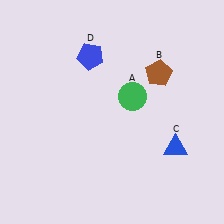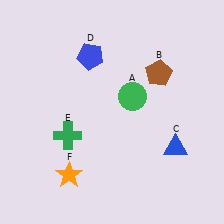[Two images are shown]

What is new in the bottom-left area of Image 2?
An orange star (F) was added in the bottom-left area of Image 2.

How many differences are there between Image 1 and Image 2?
There are 2 differences between the two images.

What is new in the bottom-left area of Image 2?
A green cross (E) was added in the bottom-left area of Image 2.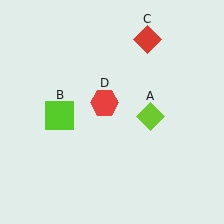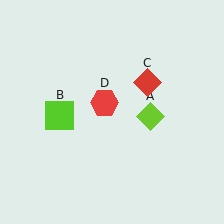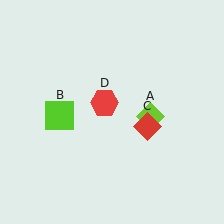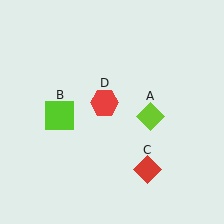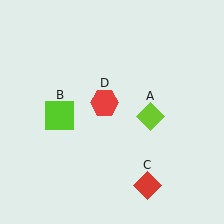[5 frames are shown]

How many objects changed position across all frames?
1 object changed position: red diamond (object C).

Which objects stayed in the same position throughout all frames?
Lime diamond (object A) and lime square (object B) and red hexagon (object D) remained stationary.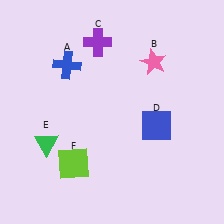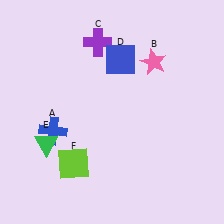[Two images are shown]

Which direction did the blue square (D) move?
The blue square (D) moved up.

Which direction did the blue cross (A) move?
The blue cross (A) moved down.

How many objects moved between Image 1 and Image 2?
2 objects moved between the two images.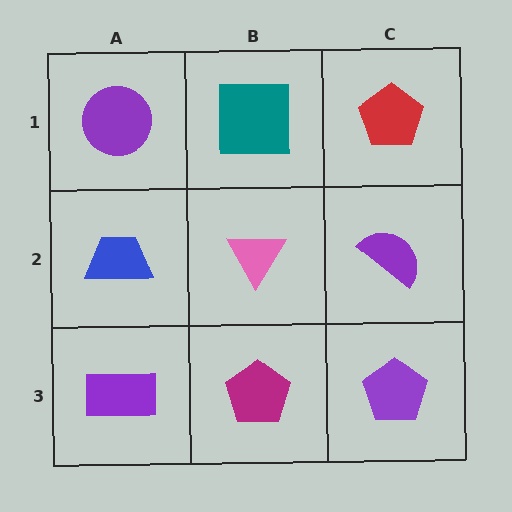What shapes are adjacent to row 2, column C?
A red pentagon (row 1, column C), a purple pentagon (row 3, column C), a pink triangle (row 2, column B).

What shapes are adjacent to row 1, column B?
A pink triangle (row 2, column B), a purple circle (row 1, column A), a red pentagon (row 1, column C).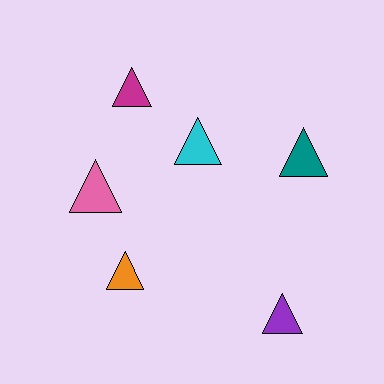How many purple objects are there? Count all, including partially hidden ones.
There is 1 purple object.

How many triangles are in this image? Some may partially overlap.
There are 6 triangles.